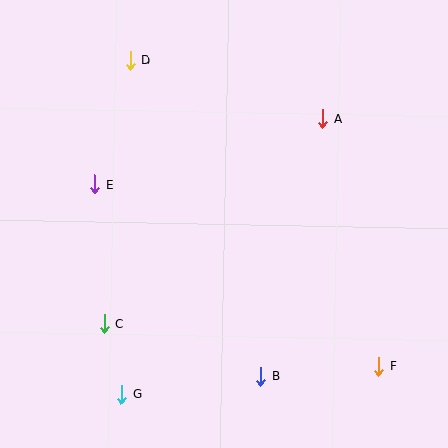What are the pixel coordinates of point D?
Point D is at (130, 60).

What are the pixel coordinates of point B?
Point B is at (261, 376).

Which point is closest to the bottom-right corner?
Point F is closest to the bottom-right corner.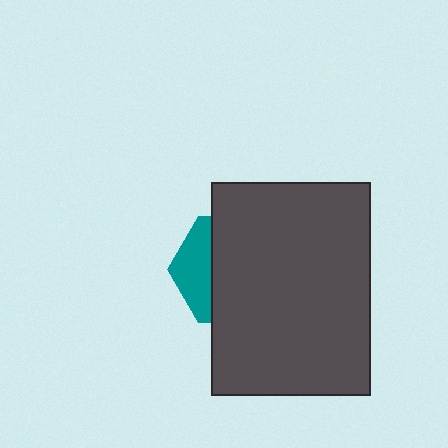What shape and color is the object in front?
The object in front is a dark gray rectangle.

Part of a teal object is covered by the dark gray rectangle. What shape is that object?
It is a hexagon.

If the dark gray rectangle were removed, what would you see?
You would see the complete teal hexagon.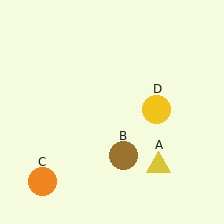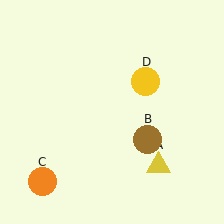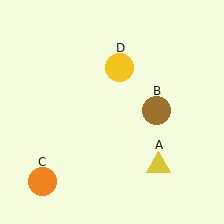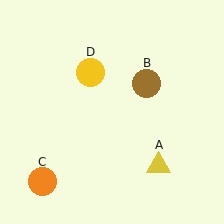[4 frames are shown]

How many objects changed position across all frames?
2 objects changed position: brown circle (object B), yellow circle (object D).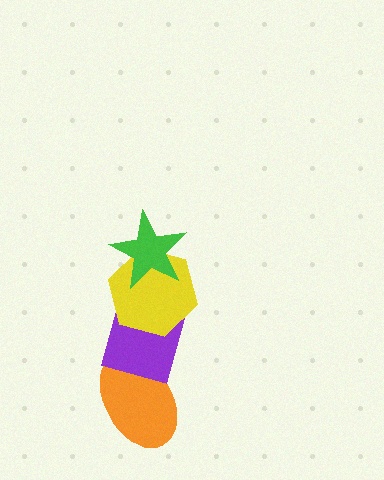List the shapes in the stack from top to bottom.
From top to bottom: the green star, the yellow hexagon, the purple diamond, the orange ellipse.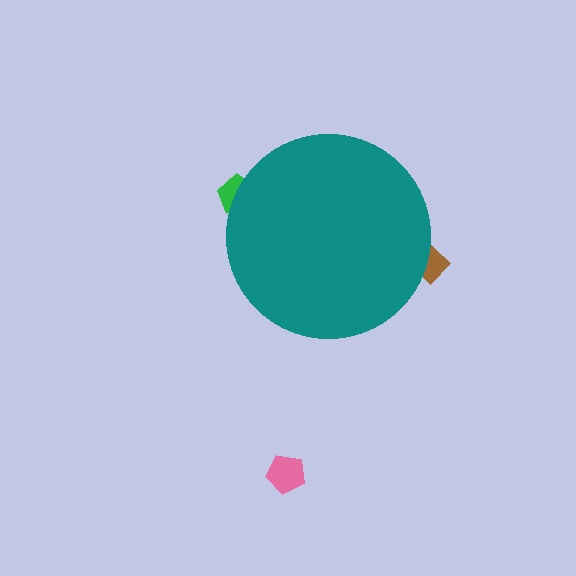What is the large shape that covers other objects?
A teal circle.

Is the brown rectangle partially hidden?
Yes, the brown rectangle is partially hidden behind the teal circle.